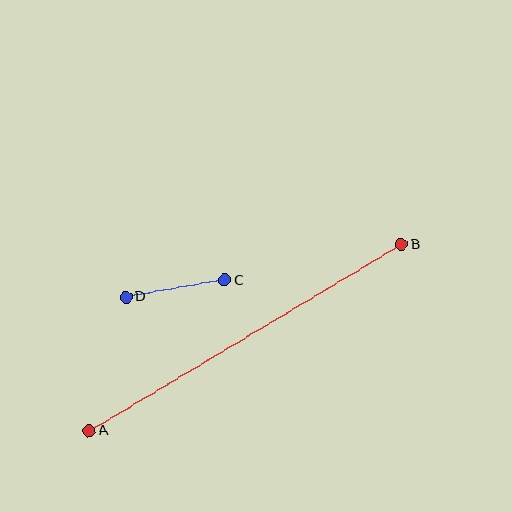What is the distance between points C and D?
The distance is approximately 100 pixels.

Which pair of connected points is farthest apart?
Points A and B are farthest apart.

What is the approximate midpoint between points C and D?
The midpoint is at approximately (175, 289) pixels.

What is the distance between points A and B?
The distance is approximately 364 pixels.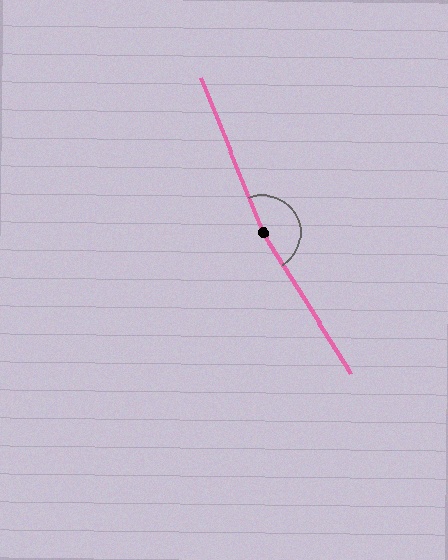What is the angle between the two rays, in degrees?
Approximately 170 degrees.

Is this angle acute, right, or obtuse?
It is obtuse.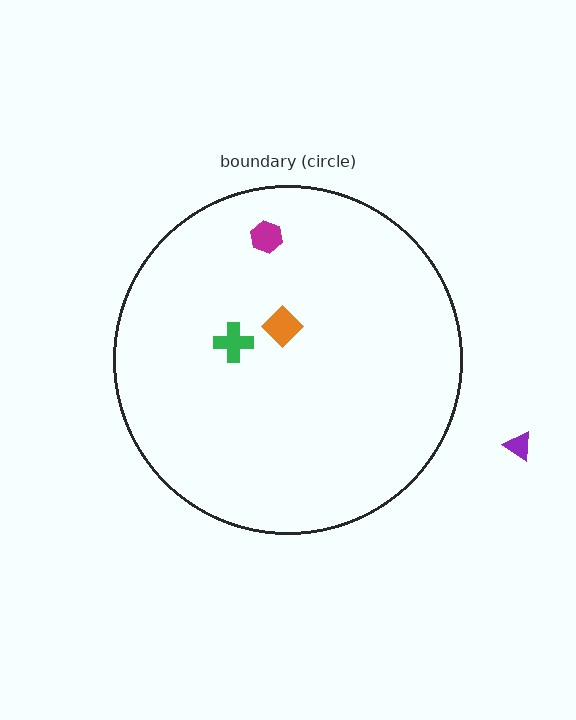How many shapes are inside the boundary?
3 inside, 1 outside.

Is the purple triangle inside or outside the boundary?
Outside.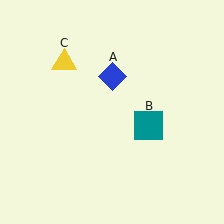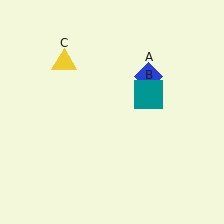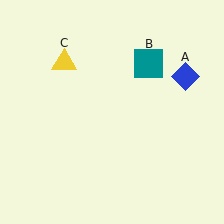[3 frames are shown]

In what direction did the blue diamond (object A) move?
The blue diamond (object A) moved right.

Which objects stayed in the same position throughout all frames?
Yellow triangle (object C) remained stationary.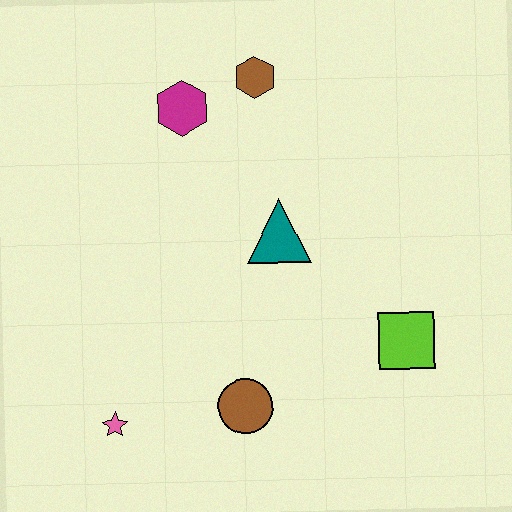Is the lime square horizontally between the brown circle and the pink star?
No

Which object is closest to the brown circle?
The pink star is closest to the brown circle.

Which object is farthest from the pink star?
The brown hexagon is farthest from the pink star.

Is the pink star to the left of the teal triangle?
Yes